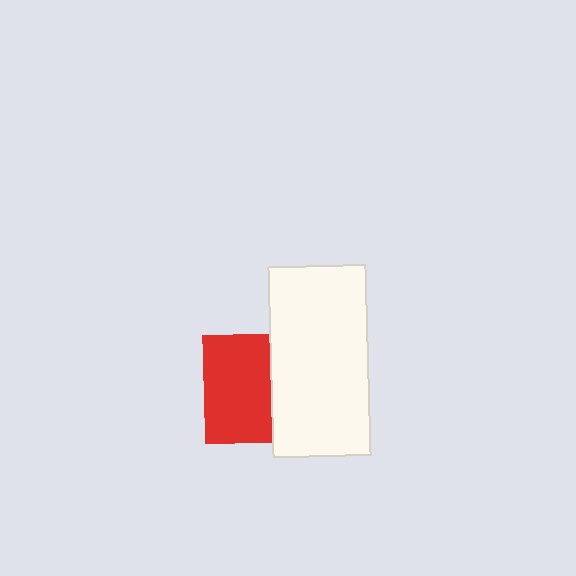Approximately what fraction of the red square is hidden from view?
Roughly 40% of the red square is hidden behind the white rectangle.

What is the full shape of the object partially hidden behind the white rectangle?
The partially hidden object is a red square.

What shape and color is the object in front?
The object in front is a white rectangle.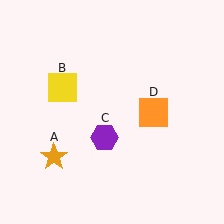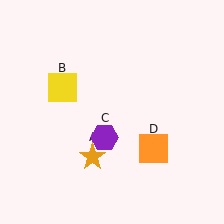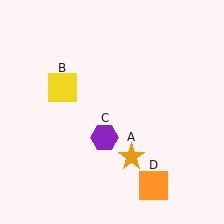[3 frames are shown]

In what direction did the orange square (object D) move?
The orange square (object D) moved down.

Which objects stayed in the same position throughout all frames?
Yellow square (object B) and purple hexagon (object C) remained stationary.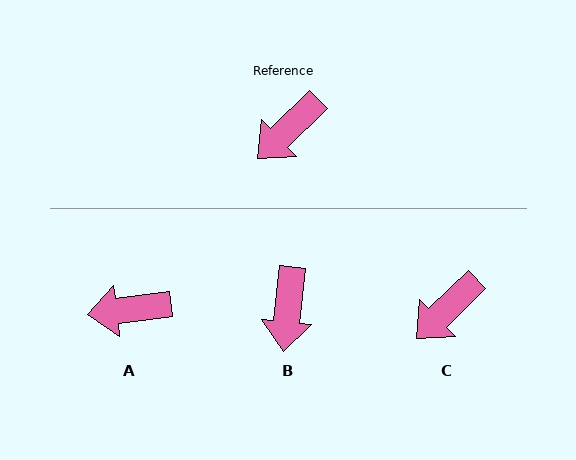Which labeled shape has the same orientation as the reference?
C.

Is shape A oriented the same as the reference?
No, it is off by about 37 degrees.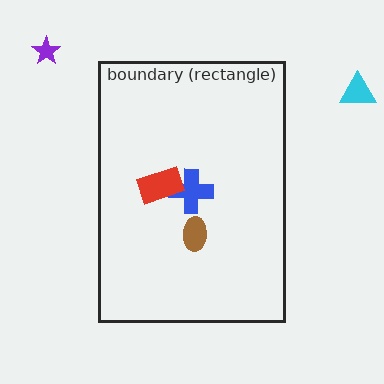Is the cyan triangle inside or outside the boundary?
Outside.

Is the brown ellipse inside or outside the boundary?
Inside.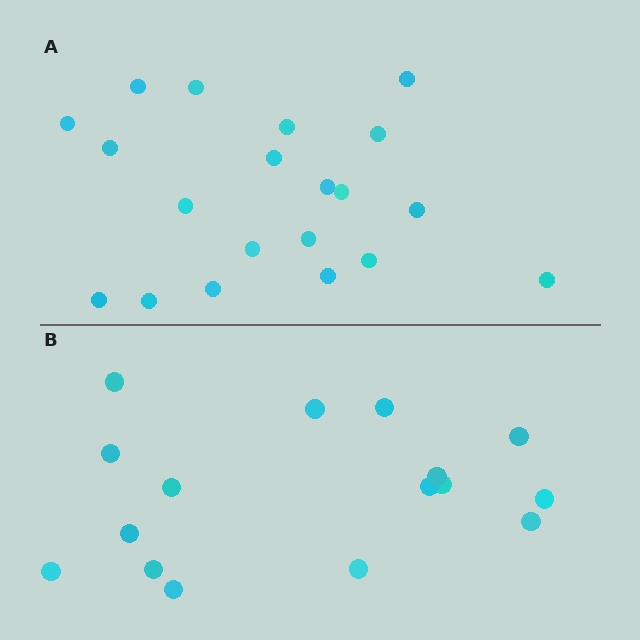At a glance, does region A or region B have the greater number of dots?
Region A (the top region) has more dots.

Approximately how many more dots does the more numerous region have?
Region A has about 4 more dots than region B.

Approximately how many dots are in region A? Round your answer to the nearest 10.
About 20 dots.